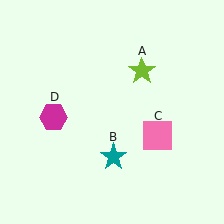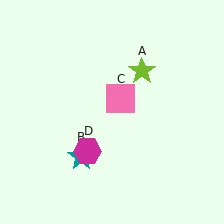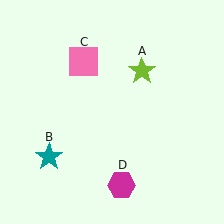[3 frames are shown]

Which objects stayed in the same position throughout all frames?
Lime star (object A) remained stationary.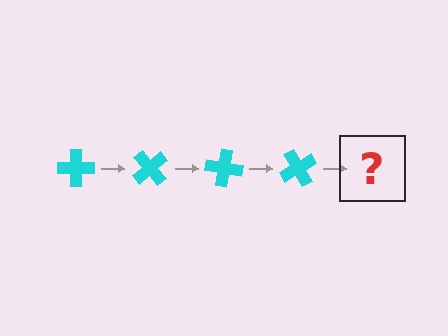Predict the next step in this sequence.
The next step is a cyan cross rotated 200 degrees.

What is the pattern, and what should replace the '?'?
The pattern is that the cross rotates 50 degrees each step. The '?' should be a cyan cross rotated 200 degrees.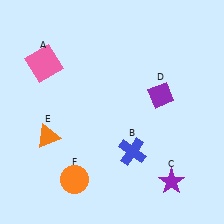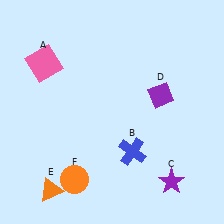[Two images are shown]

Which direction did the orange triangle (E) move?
The orange triangle (E) moved down.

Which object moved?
The orange triangle (E) moved down.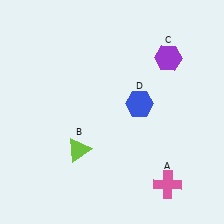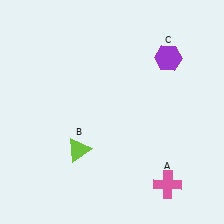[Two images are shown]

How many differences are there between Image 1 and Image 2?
There is 1 difference between the two images.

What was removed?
The blue hexagon (D) was removed in Image 2.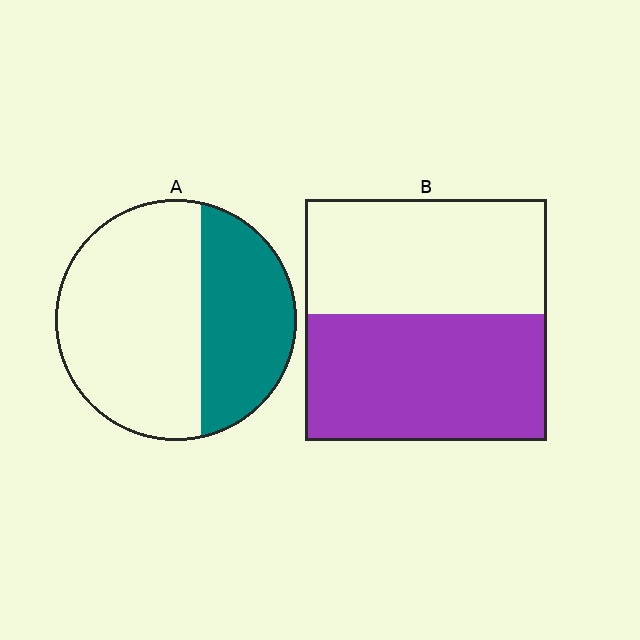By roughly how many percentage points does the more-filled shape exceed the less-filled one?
By roughly 15 percentage points (B over A).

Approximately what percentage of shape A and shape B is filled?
A is approximately 35% and B is approximately 50%.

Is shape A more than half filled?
No.